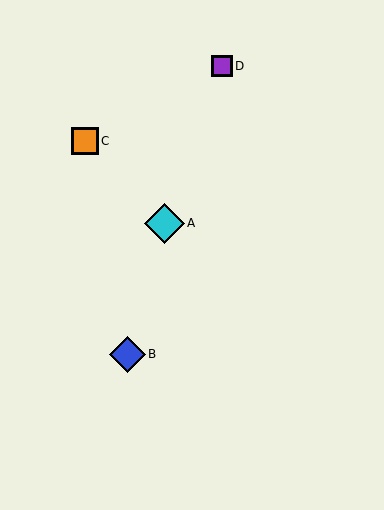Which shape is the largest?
The cyan diamond (labeled A) is the largest.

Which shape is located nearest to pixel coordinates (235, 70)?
The purple square (labeled D) at (222, 66) is nearest to that location.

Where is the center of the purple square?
The center of the purple square is at (222, 66).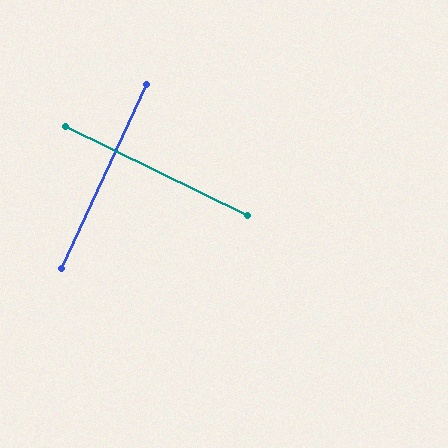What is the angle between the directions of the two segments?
Approximately 89 degrees.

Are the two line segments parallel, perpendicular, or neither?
Perpendicular — they meet at approximately 89°.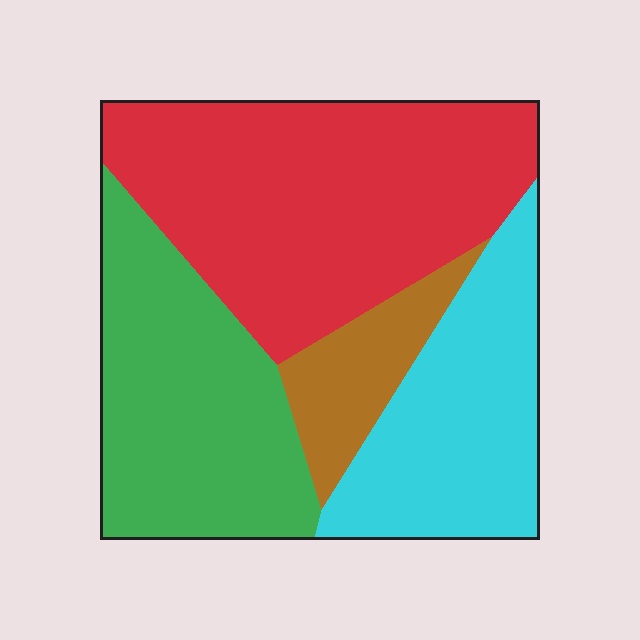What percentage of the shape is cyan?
Cyan covers about 25% of the shape.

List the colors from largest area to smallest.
From largest to smallest: red, green, cyan, brown.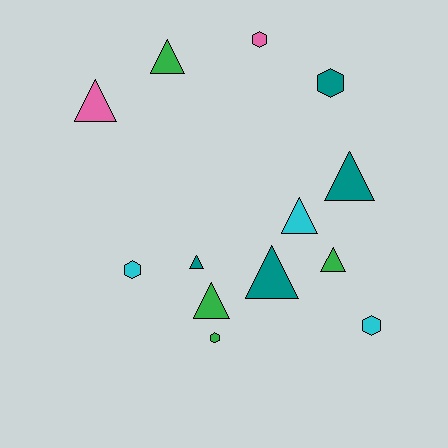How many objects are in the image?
There are 13 objects.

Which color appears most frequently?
Teal, with 4 objects.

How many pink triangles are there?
There is 1 pink triangle.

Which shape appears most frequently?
Triangle, with 8 objects.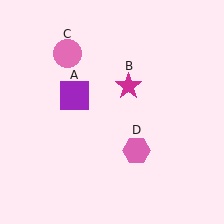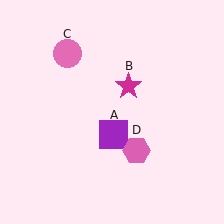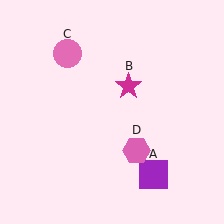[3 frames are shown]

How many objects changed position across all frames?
1 object changed position: purple square (object A).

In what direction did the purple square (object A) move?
The purple square (object A) moved down and to the right.